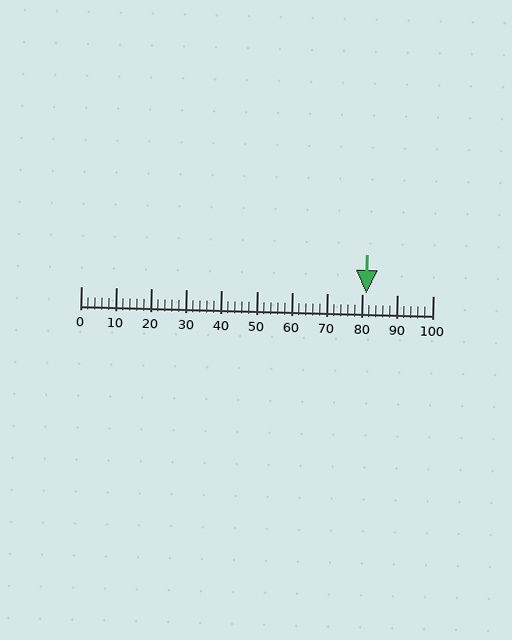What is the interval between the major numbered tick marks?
The major tick marks are spaced 10 units apart.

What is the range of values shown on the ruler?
The ruler shows values from 0 to 100.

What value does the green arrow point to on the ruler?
The green arrow points to approximately 81.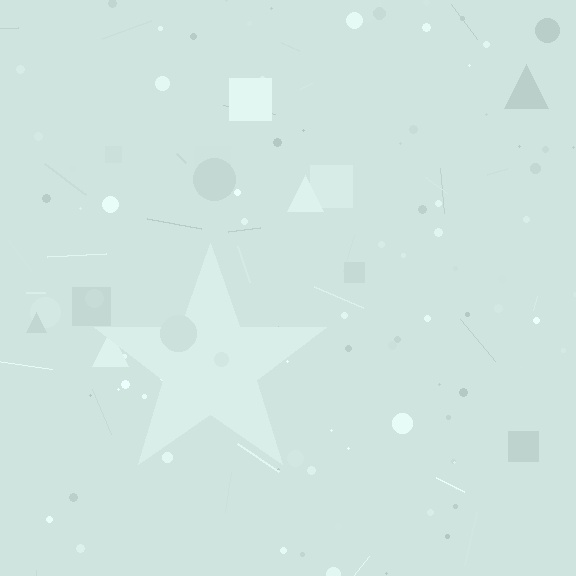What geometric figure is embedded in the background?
A star is embedded in the background.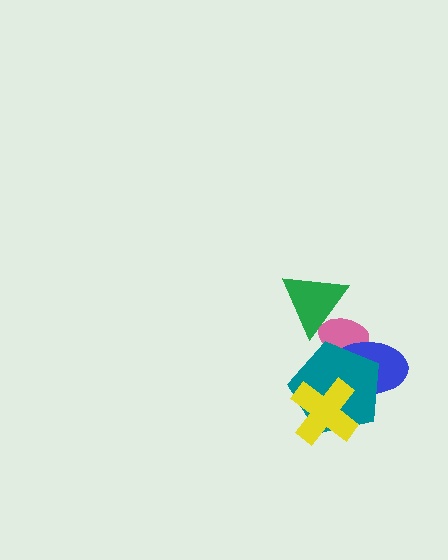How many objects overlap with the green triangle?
1 object overlaps with the green triangle.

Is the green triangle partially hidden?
No, no other shape covers it.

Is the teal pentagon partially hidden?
Yes, it is partially covered by another shape.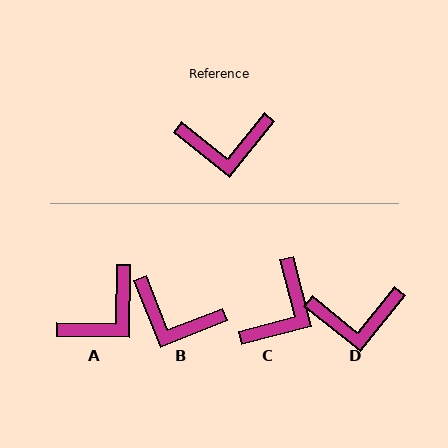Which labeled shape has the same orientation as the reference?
D.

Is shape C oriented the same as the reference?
No, it is off by about 54 degrees.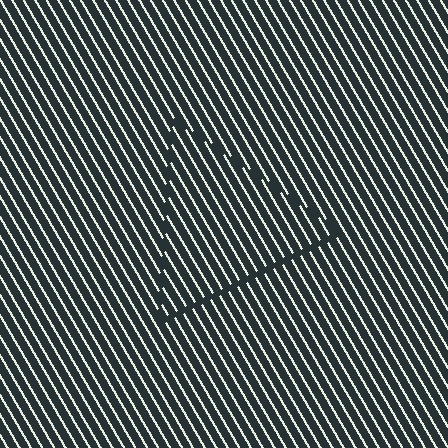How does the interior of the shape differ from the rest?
The interior of the shape contains the same grating, shifted by half a period — the contour is defined by the phase discontinuity where line-ends from the inner and outer gratings abut.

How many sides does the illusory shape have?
3 sides — the line-ends trace a triangle.